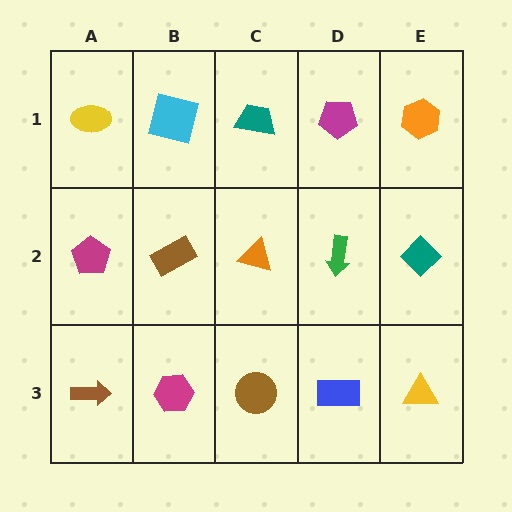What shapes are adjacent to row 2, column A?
A yellow ellipse (row 1, column A), a brown arrow (row 3, column A), a brown rectangle (row 2, column B).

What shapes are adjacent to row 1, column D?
A green arrow (row 2, column D), a teal trapezoid (row 1, column C), an orange hexagon (row 1, column E).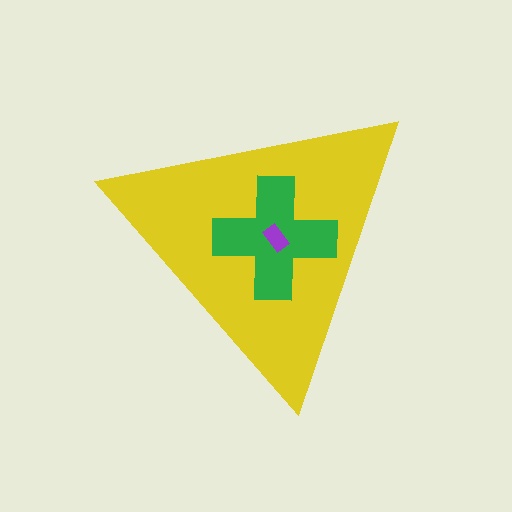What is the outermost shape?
The yellow triangle.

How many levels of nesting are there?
3.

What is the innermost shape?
The purple rectangle.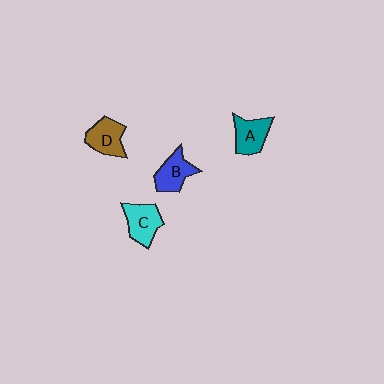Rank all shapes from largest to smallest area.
From largest to smallest: C (cyan), D (brown), B (blue), A (teal).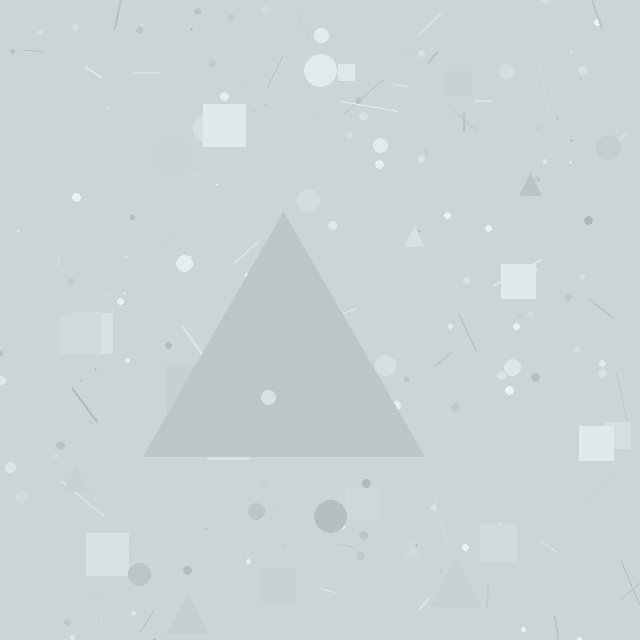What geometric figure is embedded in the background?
A triangle is embedded in the background.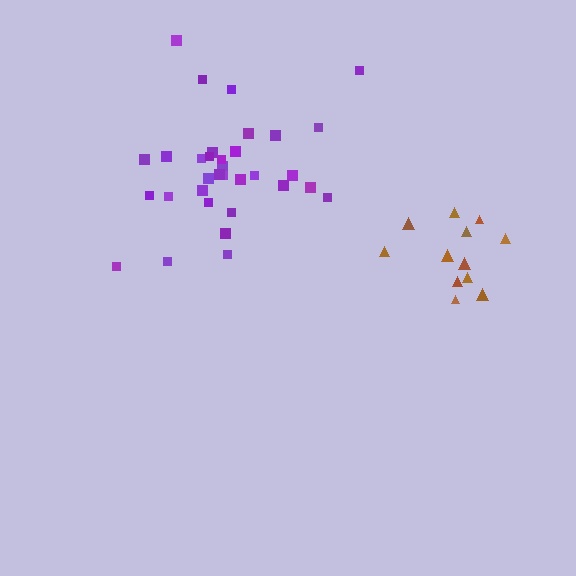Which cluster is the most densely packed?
Purple.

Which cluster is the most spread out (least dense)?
Brown.